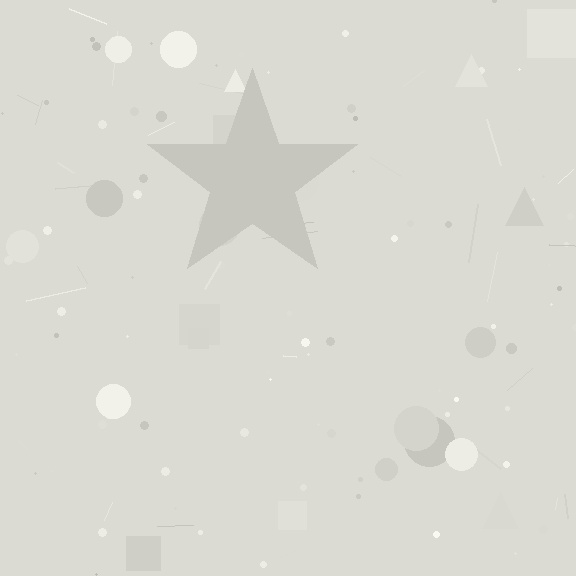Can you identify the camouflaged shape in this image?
The camouflaged shape is a star.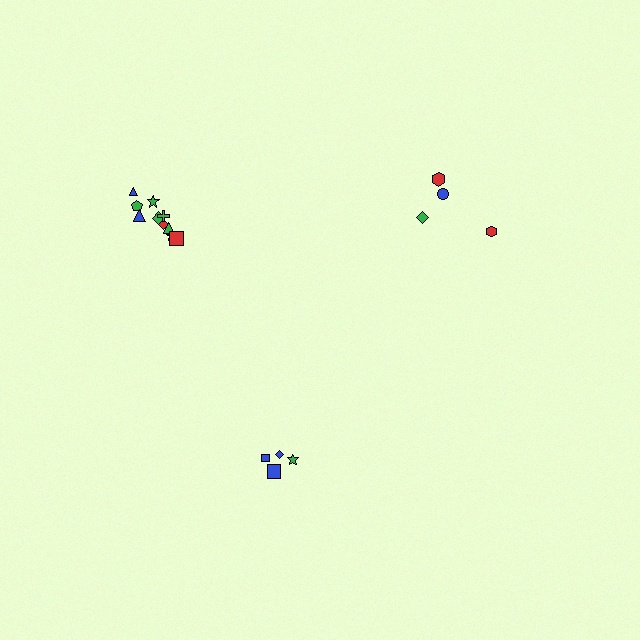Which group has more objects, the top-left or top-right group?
The top-left group.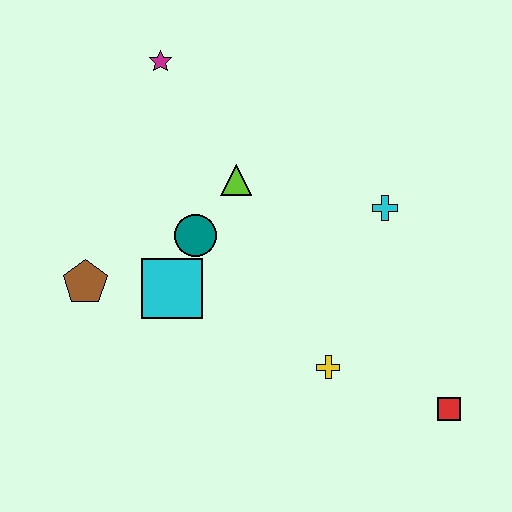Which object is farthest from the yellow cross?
The magenta star is farthest from the yellow cross.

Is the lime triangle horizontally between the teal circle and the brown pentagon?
No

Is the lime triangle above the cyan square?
Yes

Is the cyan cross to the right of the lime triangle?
Yes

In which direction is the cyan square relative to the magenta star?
The cyan square is below the magenta star.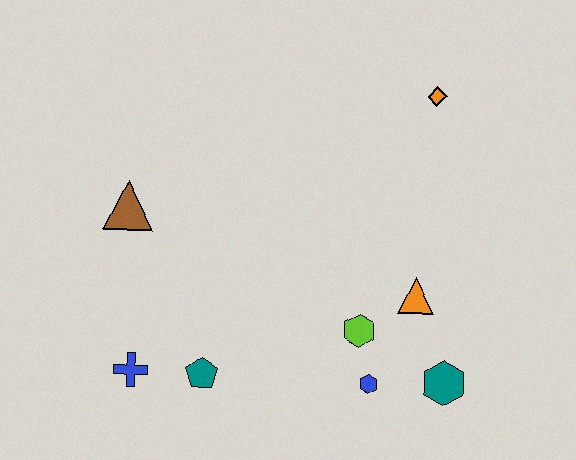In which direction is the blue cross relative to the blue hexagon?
The blue cross is to the left of the blue hexagon.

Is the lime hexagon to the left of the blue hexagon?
Yes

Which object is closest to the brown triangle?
The blue cross is closest to the brown triangle.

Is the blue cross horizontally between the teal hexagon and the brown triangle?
Yes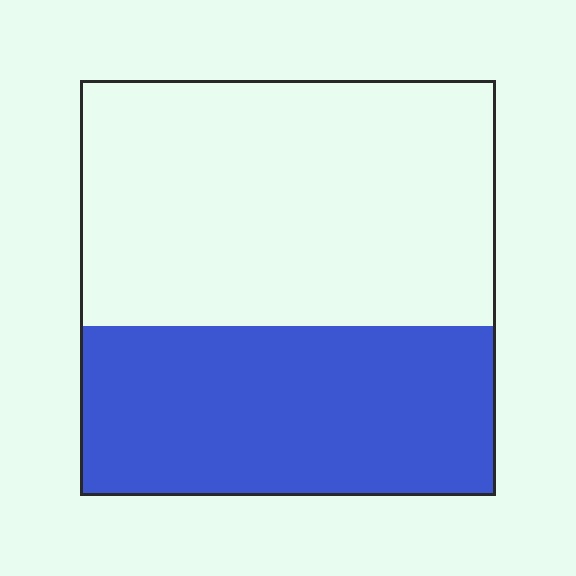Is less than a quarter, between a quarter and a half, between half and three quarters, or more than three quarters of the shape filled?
Between a quarter and a half.